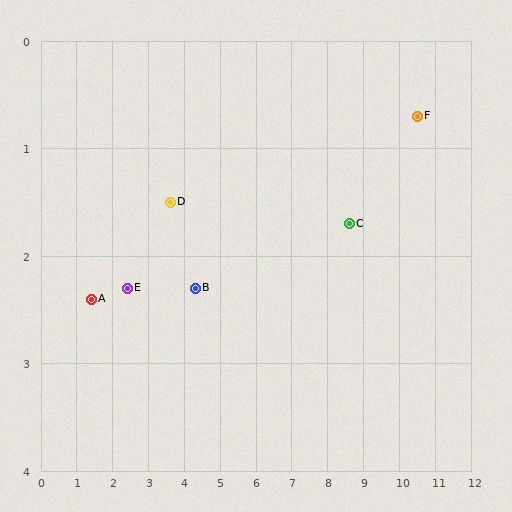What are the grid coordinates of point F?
Point F is at approximately (10.5, 0.7).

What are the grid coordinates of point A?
Point A is at approximately (1.4, 2.4).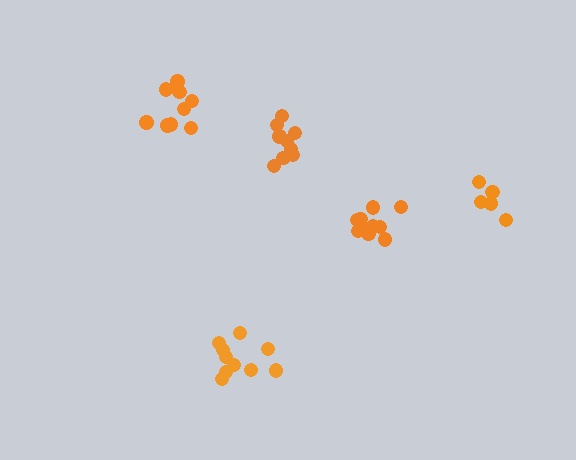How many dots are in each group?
Group 1: 9 dots, Group 2: 9 dots, Group 3: 11 dots, Group 4: 10 dots, Group 5: 5 dots (44 total).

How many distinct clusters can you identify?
There are 5 distinct clusters.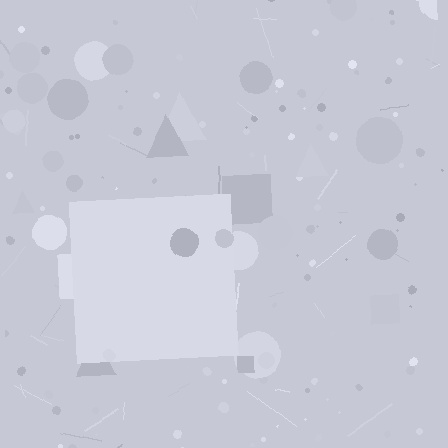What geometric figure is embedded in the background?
A square is embedded in the background.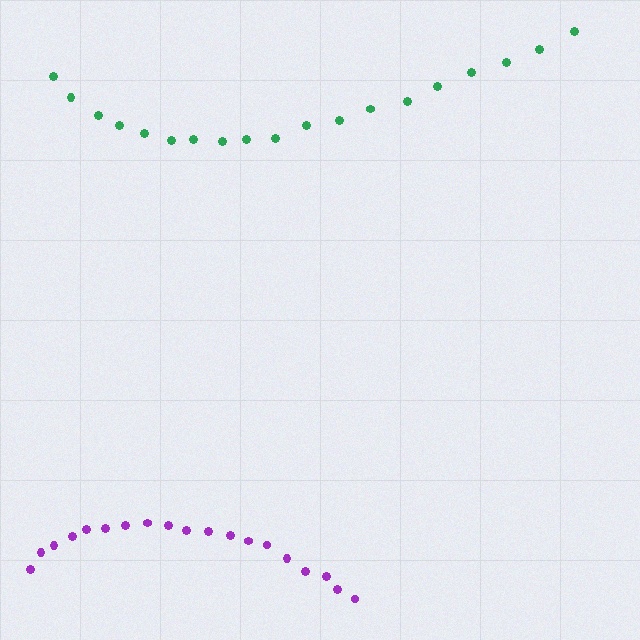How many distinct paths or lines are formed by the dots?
There are 2 distinct paths.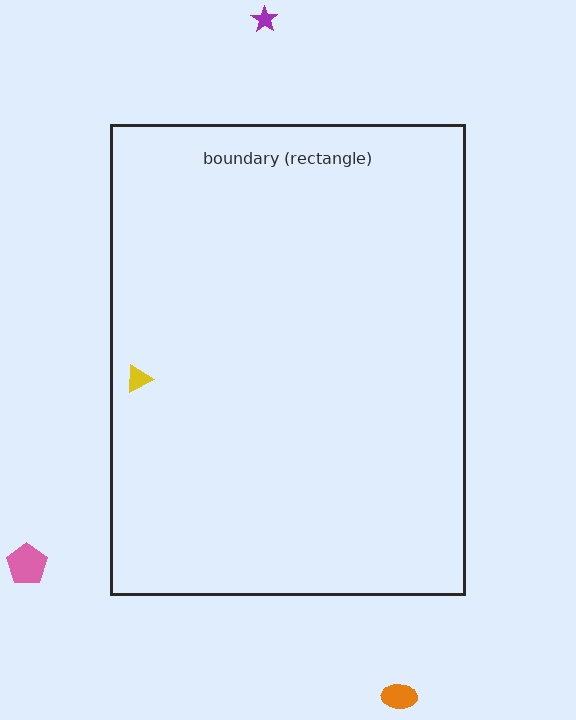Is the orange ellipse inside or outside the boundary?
Outside.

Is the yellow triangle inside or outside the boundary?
Inside.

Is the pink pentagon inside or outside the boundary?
Outside.